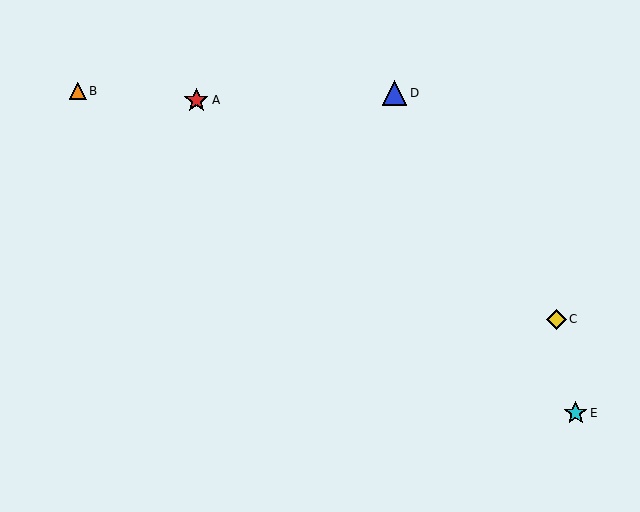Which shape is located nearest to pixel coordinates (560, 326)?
The yellow diamond (labeled C) at (556, 319) is nearest to that location.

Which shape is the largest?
The blue triangle (labeled D) is the largest.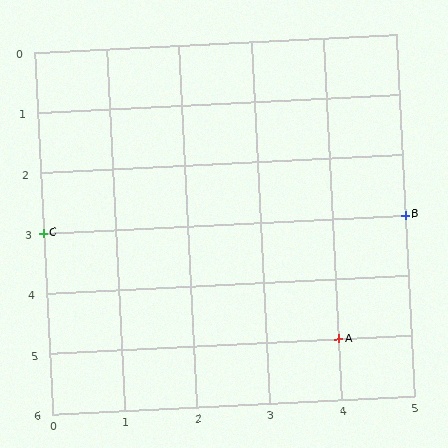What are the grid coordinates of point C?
Point C is at grid coordinates (0, 3).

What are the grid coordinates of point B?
Point B is at grid coordinates (5, 3).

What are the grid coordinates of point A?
Point A is at grid coordinates (4, 5).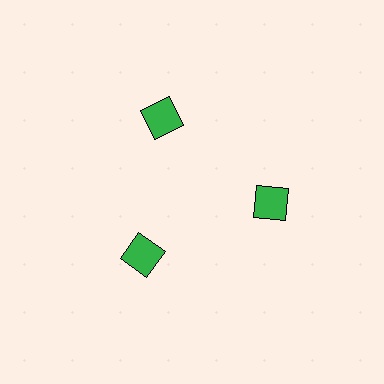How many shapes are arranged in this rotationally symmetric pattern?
There are 3 shapes, arranged in 3 groups of 1.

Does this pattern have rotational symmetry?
Yes, this pattern has 3-fold rotational symmetry. It looks the same after rotating 120 degrees around the center.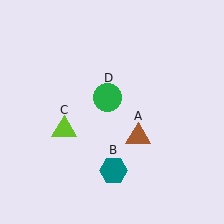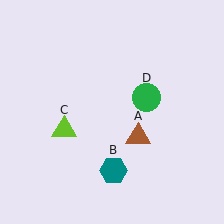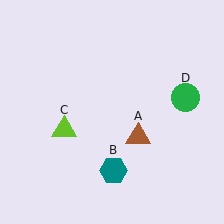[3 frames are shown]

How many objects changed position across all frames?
1 object changed position: green circle (object D).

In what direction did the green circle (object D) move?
The green circle (object D) moved right.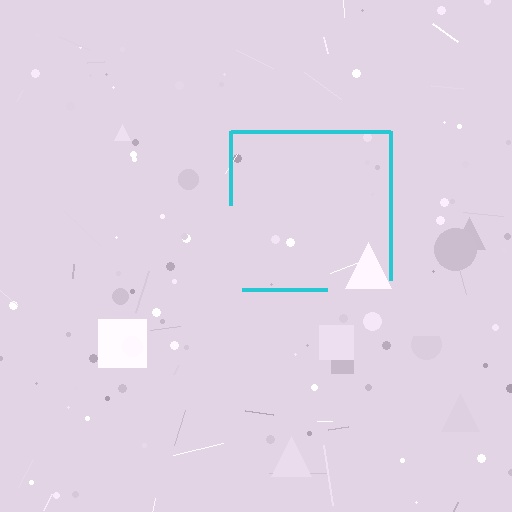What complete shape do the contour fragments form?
The contour fragments form a square.